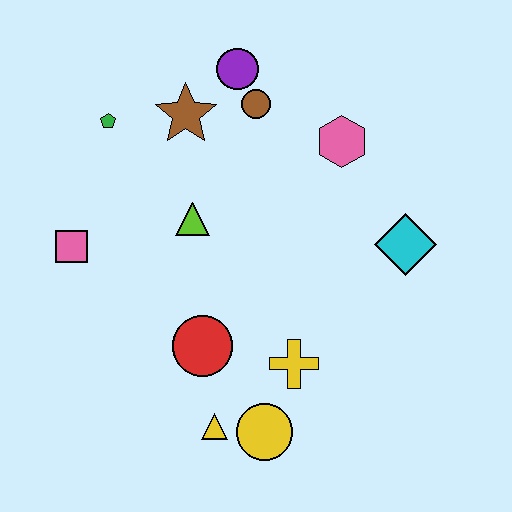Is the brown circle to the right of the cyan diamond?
No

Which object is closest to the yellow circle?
The yellow triangle is closest to the yellow circle.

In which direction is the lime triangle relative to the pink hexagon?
The lime triangle is to the left of the pink hexagon.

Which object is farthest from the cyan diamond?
The pink square is farthest from the cyan diamond.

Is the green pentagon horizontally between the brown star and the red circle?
No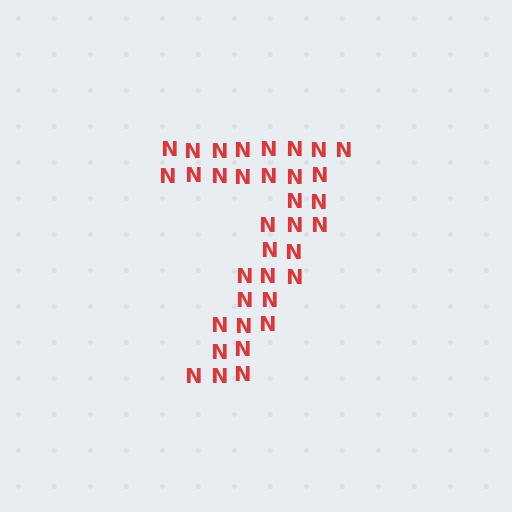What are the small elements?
The small elements are letter N's.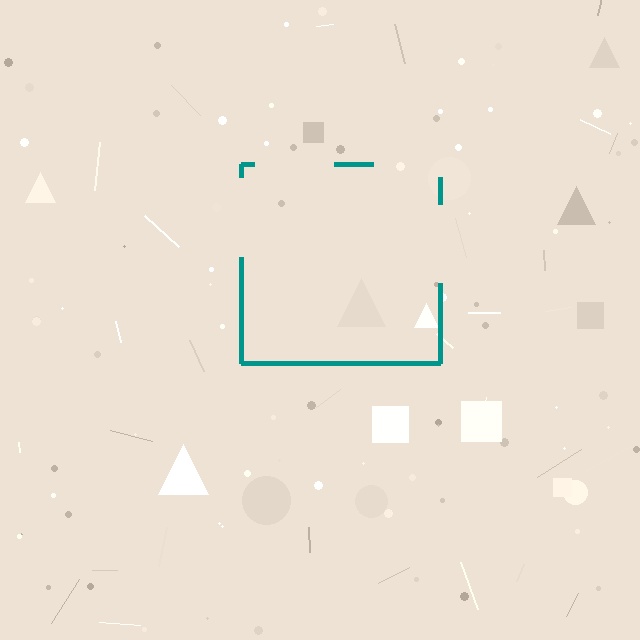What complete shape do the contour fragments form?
The contour fragments form a square.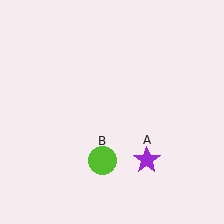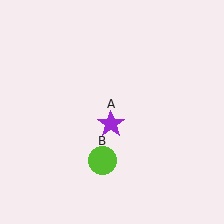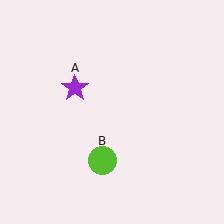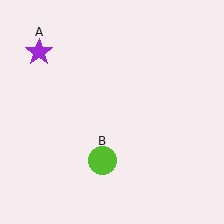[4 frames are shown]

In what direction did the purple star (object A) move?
The purple star (object A) moved up and to the left.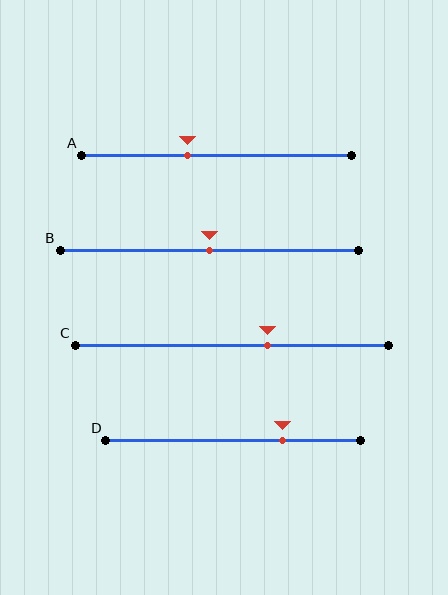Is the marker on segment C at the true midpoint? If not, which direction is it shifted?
No, the marker on segment C is shifted to the right by about 11% of the segment length.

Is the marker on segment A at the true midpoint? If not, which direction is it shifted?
No, the marker on segment A is shifted to the left by about 11% of the segment length.